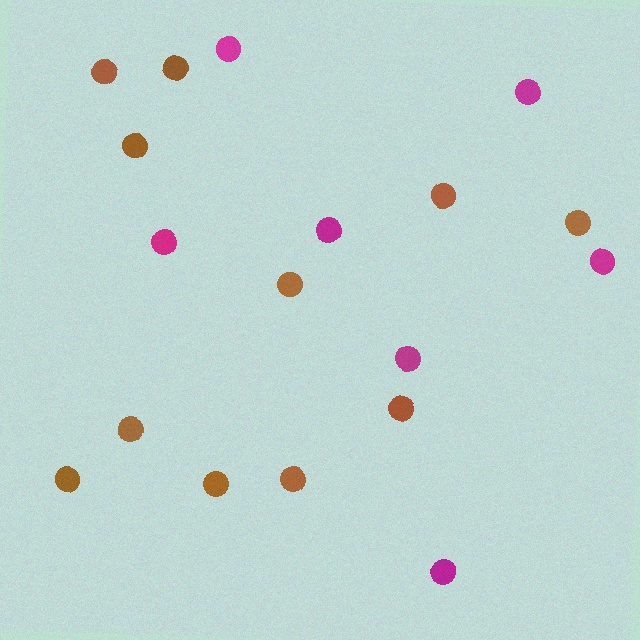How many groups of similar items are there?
There are 2 groups: one group of magenta circles (7) and one group of brown circles (11).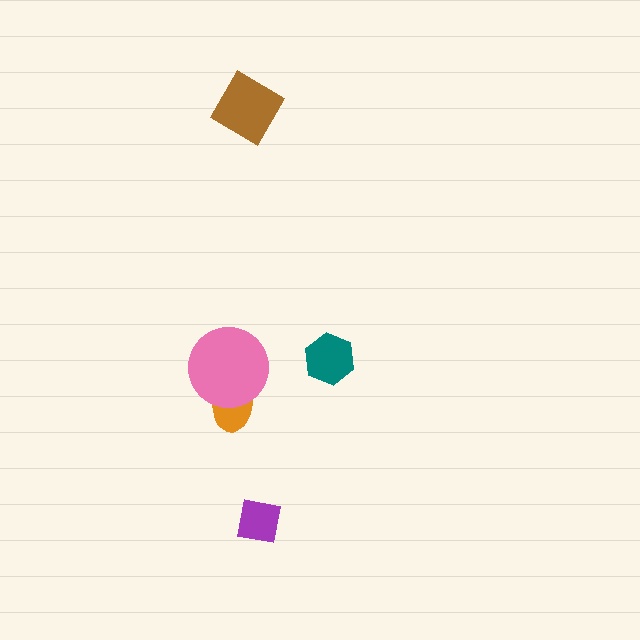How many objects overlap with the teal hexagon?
0 objects overlap with the teal hexagon.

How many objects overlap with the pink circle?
1 object overlaps with the pink circle.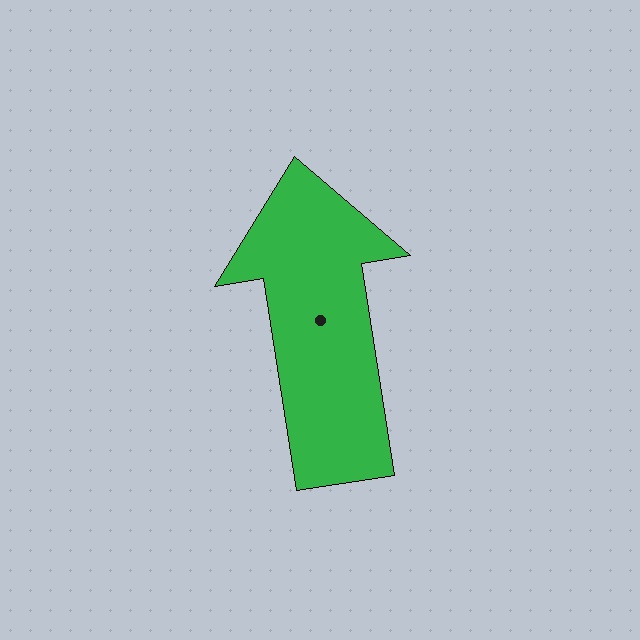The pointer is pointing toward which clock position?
Roughly 12 o'clock.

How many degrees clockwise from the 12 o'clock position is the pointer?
Approximately 351 degrees.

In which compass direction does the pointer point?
North.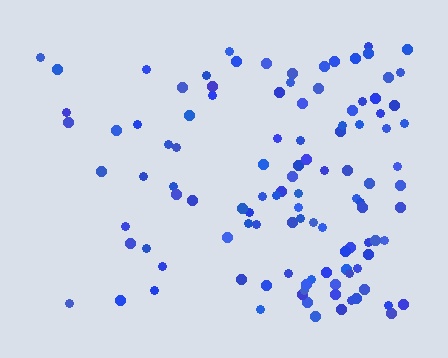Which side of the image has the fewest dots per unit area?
The left.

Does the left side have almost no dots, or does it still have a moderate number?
Still a moderate number, just noticeably fewer than the right.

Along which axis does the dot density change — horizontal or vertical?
Horizontal.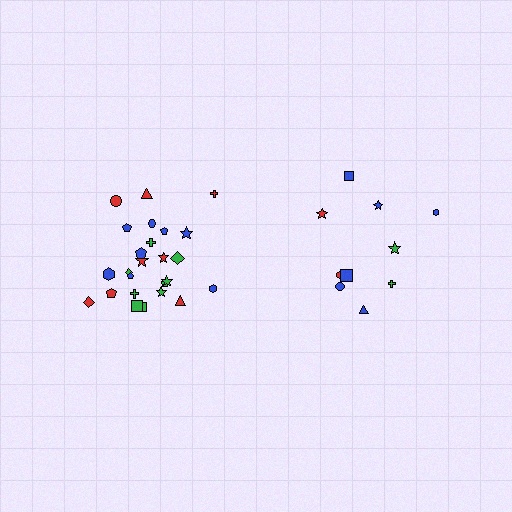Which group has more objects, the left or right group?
The left group.